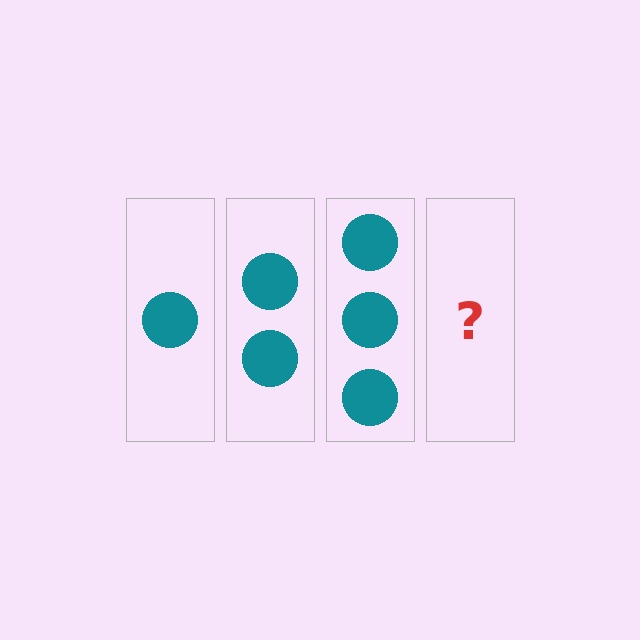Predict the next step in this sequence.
The next step is 4 circles.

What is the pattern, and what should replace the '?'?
The pattern is that each step adds one more circle. The '?' should be 4 circles.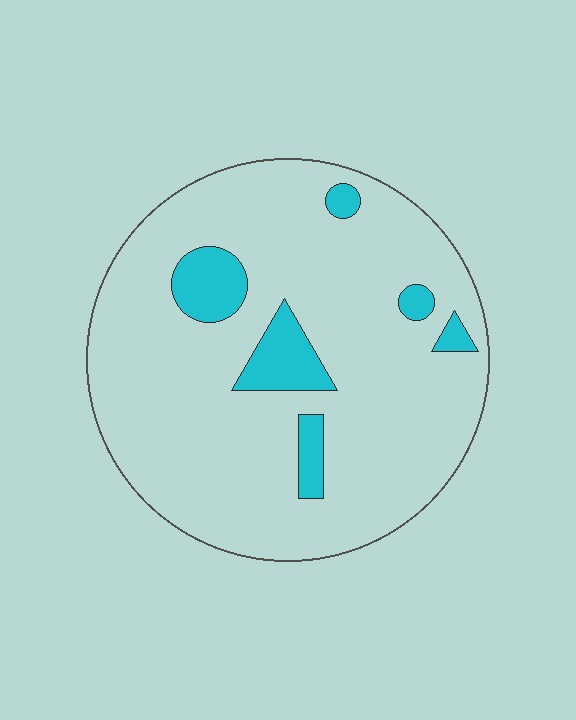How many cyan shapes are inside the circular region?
6.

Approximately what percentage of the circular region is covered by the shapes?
Approximately 10%.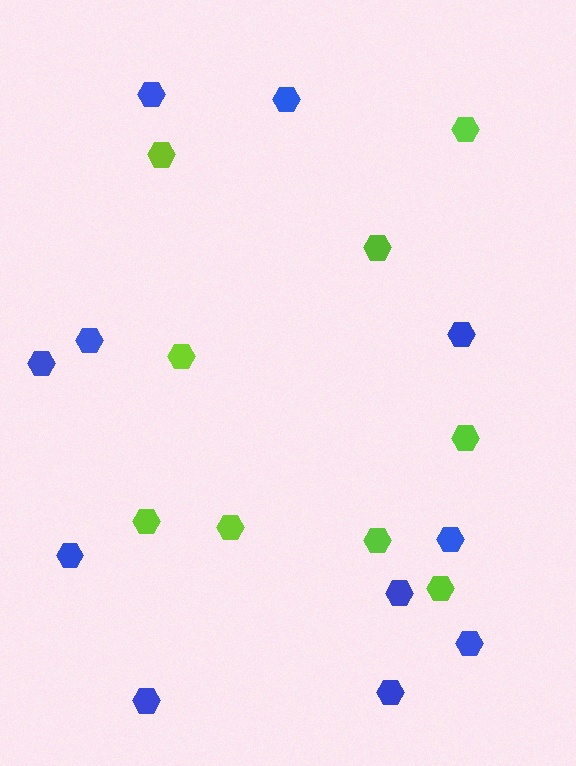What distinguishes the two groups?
There are 2 groups: one group of lime hexagons (9) and one group of blue hexagons (11).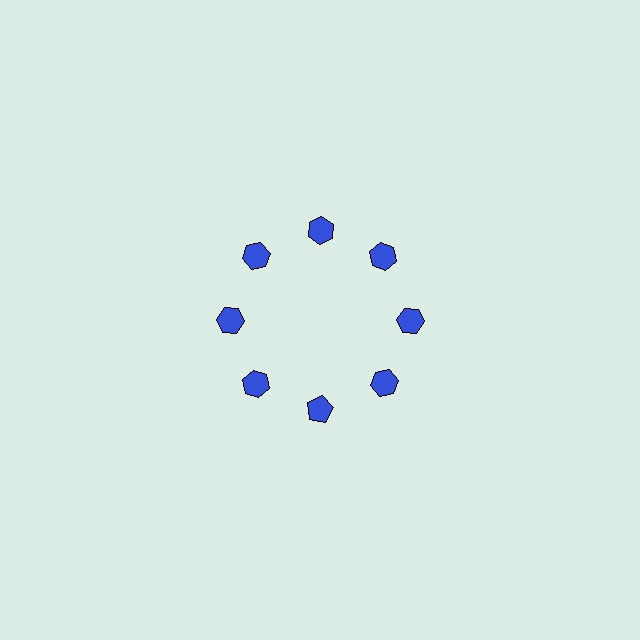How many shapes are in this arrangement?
There are 8 shapes arranged in a ring pattern.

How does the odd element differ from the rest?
It has a different shape: pentagon instead of hexagon.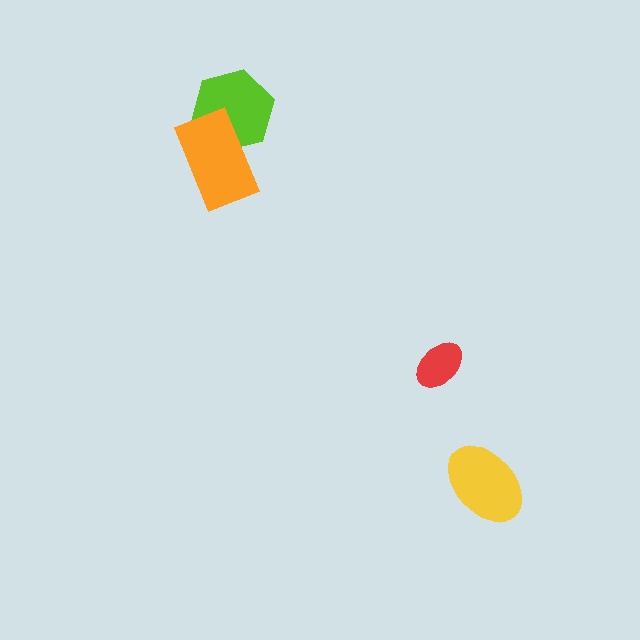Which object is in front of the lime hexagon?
The orange rectangle is in front of the lime hexagon.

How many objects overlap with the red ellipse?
0 objects overlap with the red ellipse.